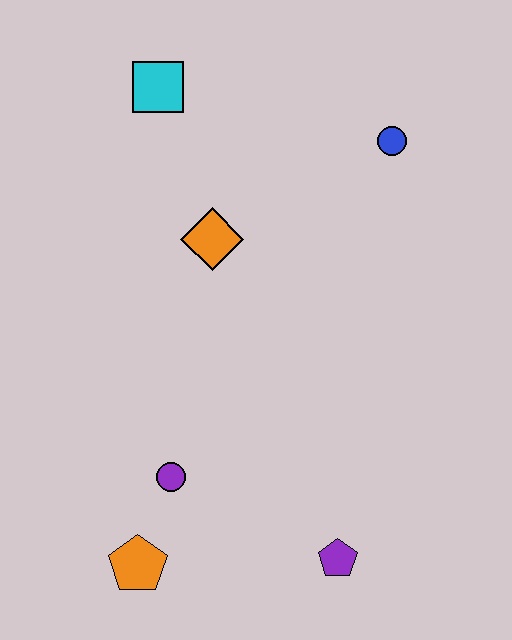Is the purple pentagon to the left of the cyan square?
No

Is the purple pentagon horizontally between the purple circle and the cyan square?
No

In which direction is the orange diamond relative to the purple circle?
The orange diamond is above the purple circle.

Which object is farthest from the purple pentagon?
The cyan square is farthest from the purple pentagon.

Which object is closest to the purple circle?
The orange pentagon is closest to the purple circle.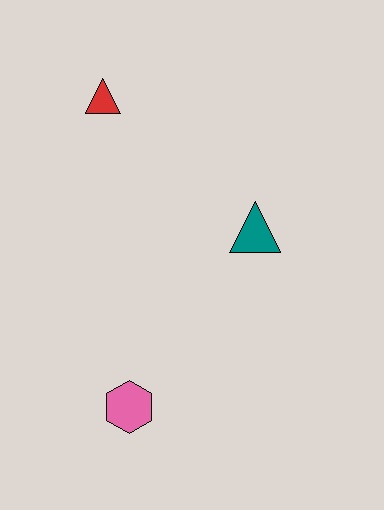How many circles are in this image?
There are no circles.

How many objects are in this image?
There are 3 objects.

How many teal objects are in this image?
There is 1 teal object.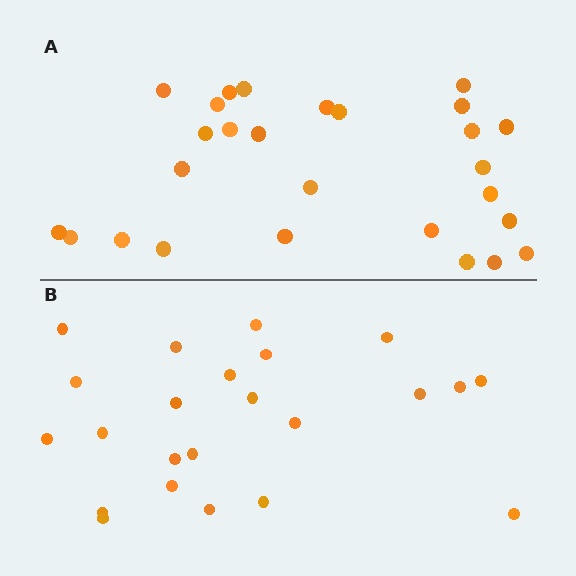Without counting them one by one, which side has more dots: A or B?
Region A (the top region) has more dots.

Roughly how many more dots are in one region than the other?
Region A has about 4 more dots than region B.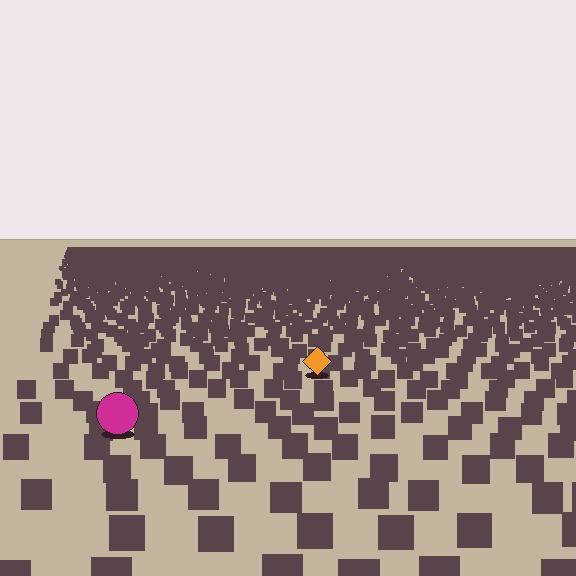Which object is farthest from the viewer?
The orange diamond is farthest from the viewer. It appears smaller and the ground texture around it is denser.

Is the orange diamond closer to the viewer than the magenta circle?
No. The magenta circle is closer — you can tell from the texture gradient: the ground texture is coarser near it.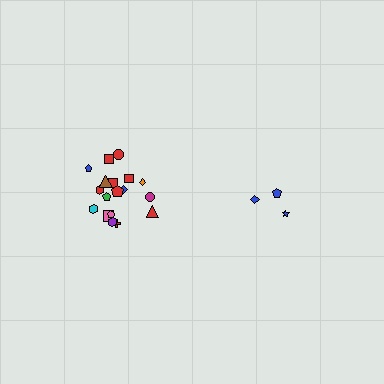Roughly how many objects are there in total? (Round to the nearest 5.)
Roughly 20 objects in total.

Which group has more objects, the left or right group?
The left group.